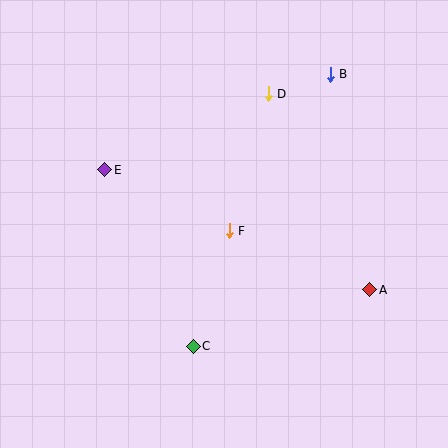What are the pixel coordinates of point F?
Point F is at (229, 231).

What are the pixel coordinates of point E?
Point E is at (105, 170).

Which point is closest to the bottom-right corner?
Point A is closest to the bottom-right corner.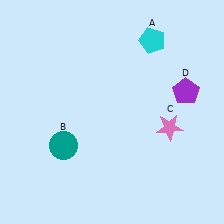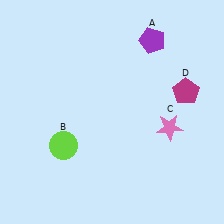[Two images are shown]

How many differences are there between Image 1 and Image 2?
There are 3 differences between the two images.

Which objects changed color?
A changed from cyan to purple. B changed from teal to lime. D changed from purple to magenta.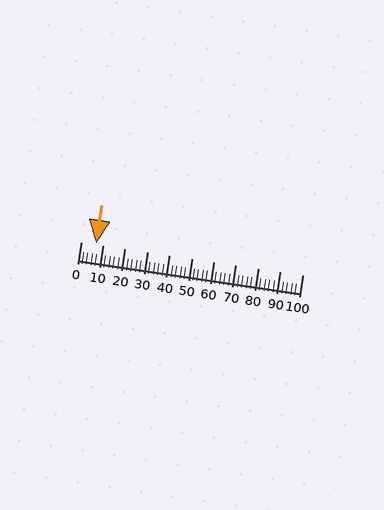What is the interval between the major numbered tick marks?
The major tick marks are spaced 10 units apart.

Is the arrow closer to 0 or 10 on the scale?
The arrow is closer to 10.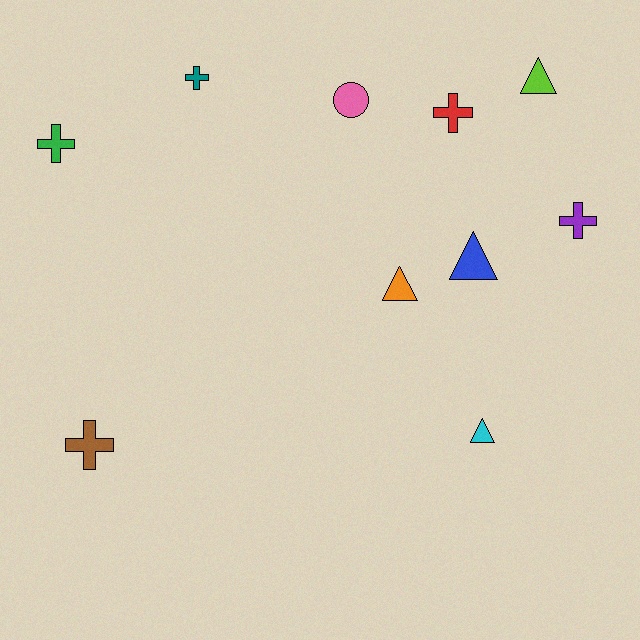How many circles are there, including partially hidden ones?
There is 1 circle.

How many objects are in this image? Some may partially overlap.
There are 10 objects.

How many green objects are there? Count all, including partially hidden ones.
There is 1 green object.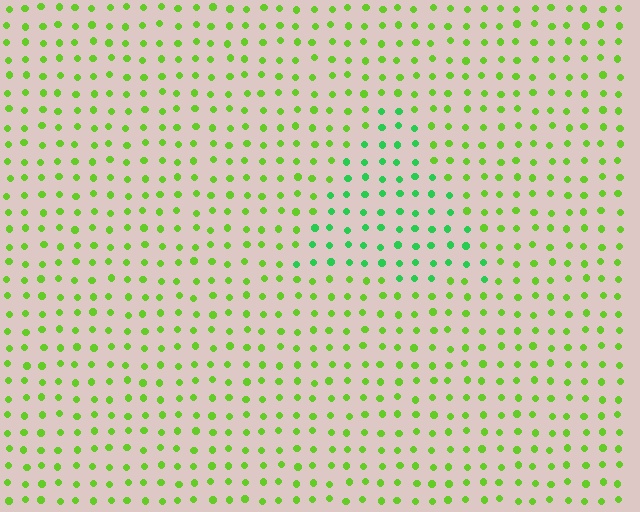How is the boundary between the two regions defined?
The boundary is defined purely by a slight shift in hue (about 37 degrees). Spacing, size, and orientation are identical on both sides.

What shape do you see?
I see a triangle.